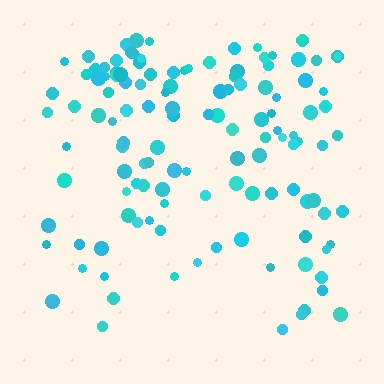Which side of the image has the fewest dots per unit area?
The bottom.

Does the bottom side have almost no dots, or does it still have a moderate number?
Still a moderate number, just noticeably fewer than the top.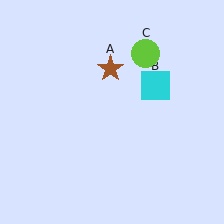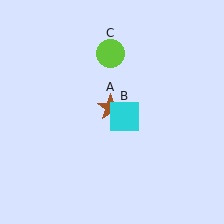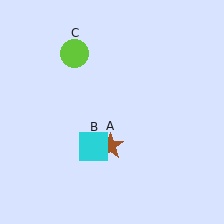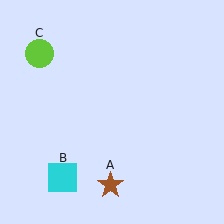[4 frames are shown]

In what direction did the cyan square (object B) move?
The cyan square (object B) moved down and to the left.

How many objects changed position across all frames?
3 objects changed position: brown star (object A), cyan square (object B), lime circle (object C).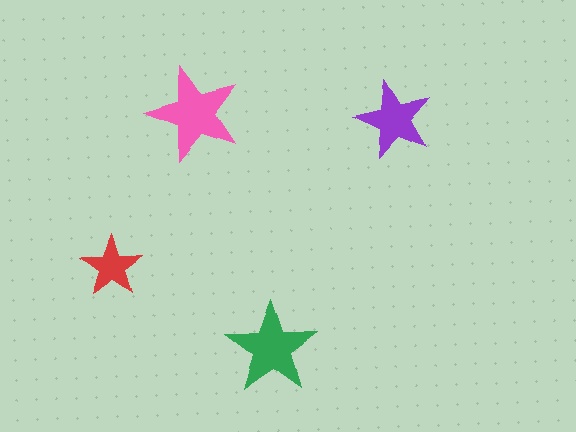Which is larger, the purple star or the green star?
The green one.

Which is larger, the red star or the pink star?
The pink one.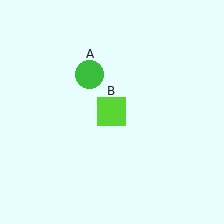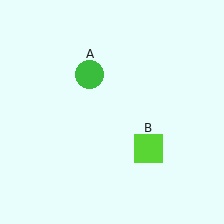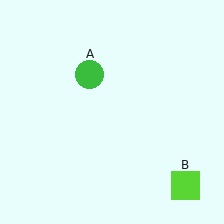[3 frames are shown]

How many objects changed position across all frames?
1 object changed position: lime square (object B).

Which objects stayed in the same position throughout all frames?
Green circle (object A) remained stationary.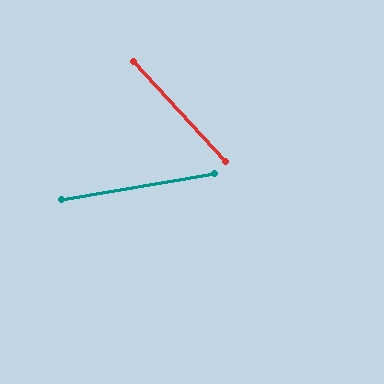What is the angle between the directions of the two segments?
Approximately 57 degrees.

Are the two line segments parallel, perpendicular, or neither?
Neither parallel nor perpendicular — they differ by about 57°.